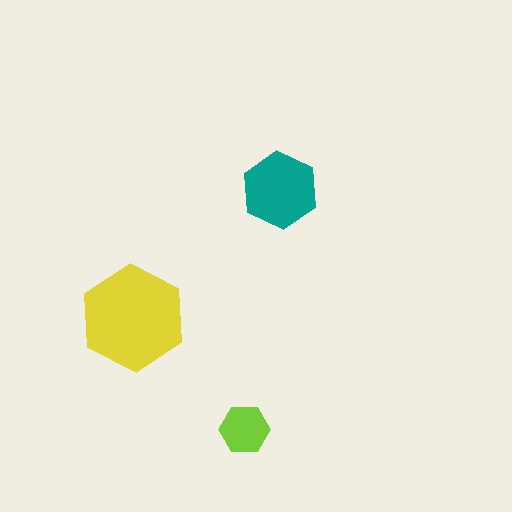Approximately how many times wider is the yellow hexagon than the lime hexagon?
About 2 times wider.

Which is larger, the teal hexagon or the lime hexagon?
The teal one.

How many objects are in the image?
There are 3 objects in the image.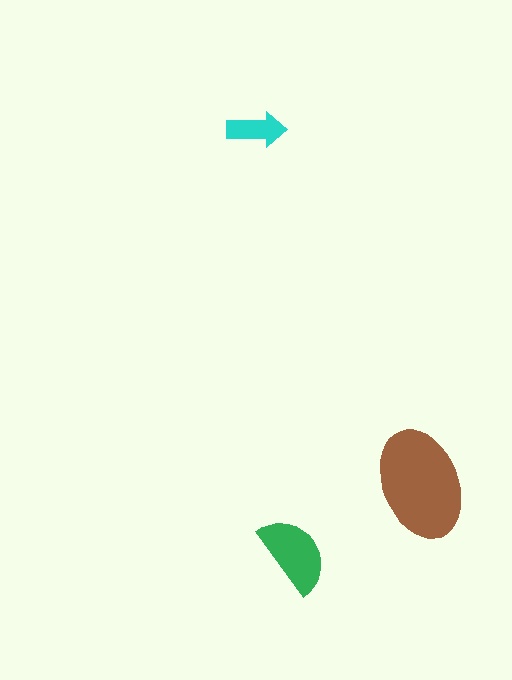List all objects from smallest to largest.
The cyan arrow, the green semicircle, the brown ellipse.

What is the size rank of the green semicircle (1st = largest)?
2nd.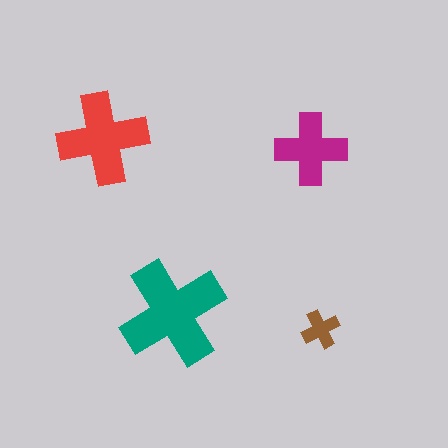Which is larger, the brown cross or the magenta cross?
The magenta one.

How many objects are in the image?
There are 4 objects in the image.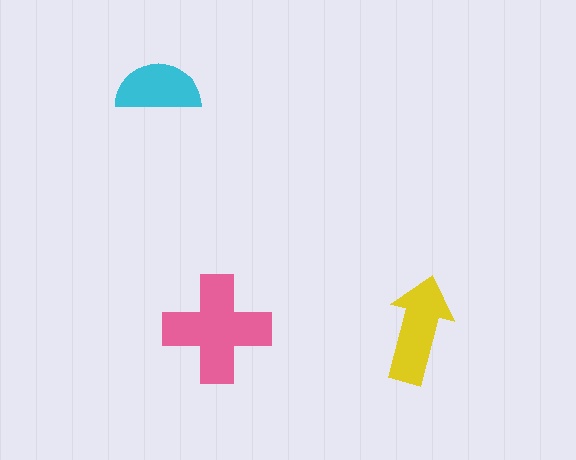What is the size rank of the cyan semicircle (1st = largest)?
3rd.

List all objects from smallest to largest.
The cyan semicircle, the yellow arrow, the pink cross.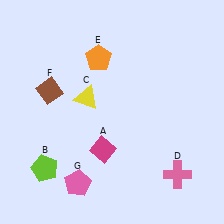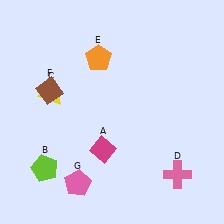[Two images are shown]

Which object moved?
The yellow triangle (C) moved left.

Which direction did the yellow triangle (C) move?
The yellow triangle (C) moved left.